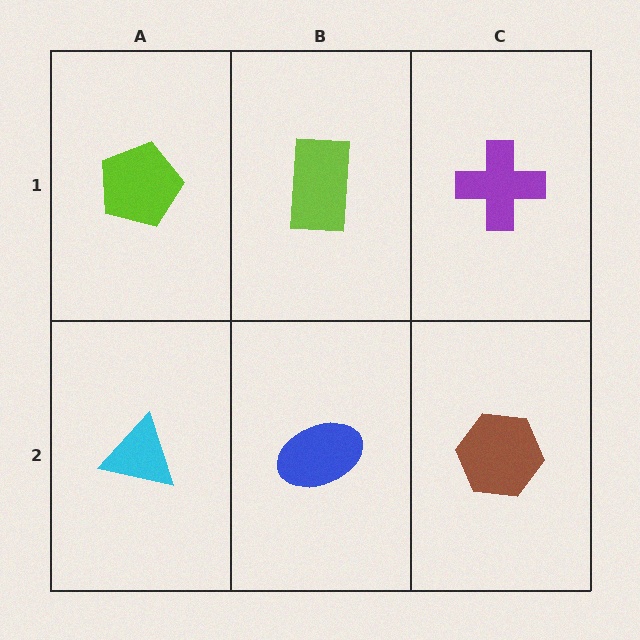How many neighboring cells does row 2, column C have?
2.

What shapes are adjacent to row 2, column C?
A purple cross (row 1, column C), a blue ellipse (row 2, column B).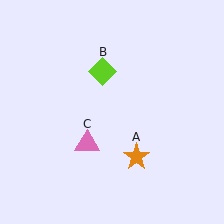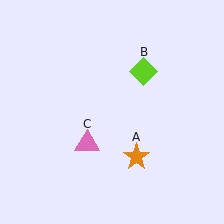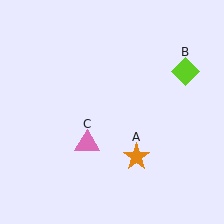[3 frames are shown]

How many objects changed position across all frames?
1 object changed position: lime diamond (object B).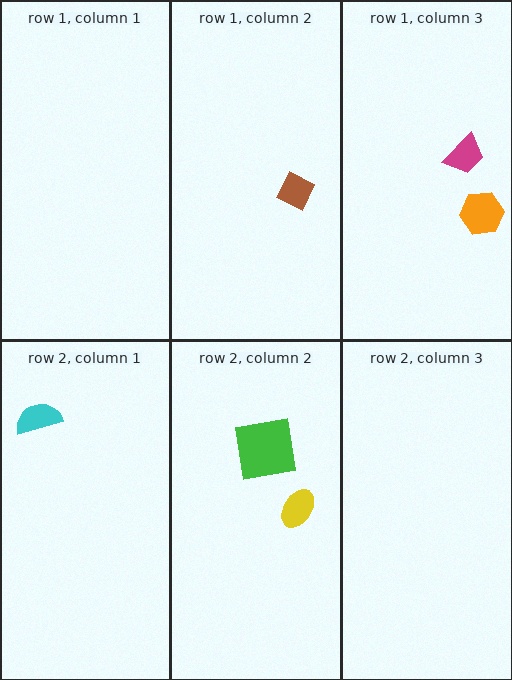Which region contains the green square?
The row 2, column 2 region.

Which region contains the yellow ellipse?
The row 2, column 2 region.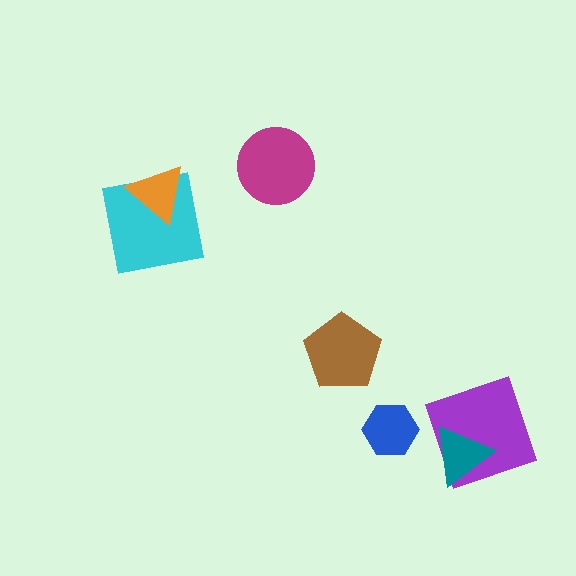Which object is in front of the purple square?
The teal triangle is in front of the purple square.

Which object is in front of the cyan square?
The orange triangle is in front of the cyan square.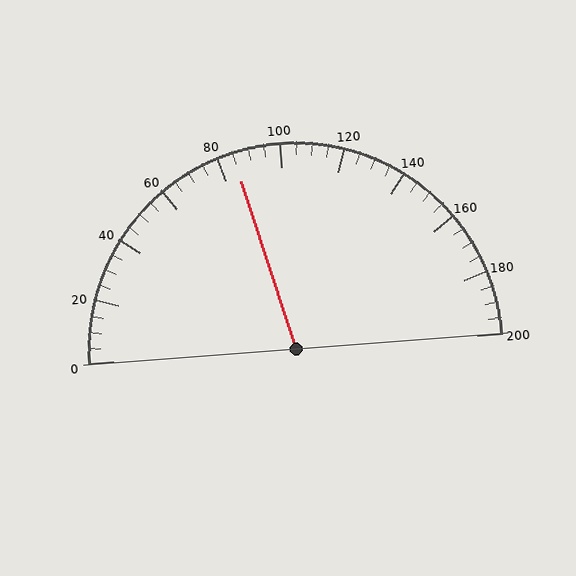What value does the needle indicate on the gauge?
The needle indicates approximately 85.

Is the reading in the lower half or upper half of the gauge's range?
The reading is in the lower half of the range (0 to 200).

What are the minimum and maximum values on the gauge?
The gauge ranges from 0 to 200.